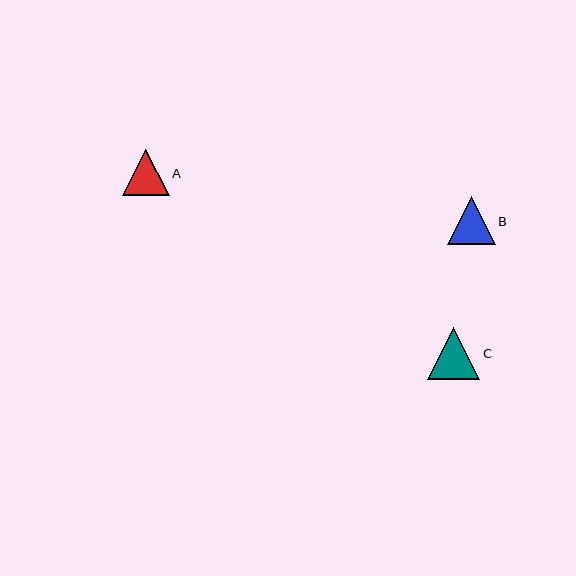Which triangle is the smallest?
Triangle A is the smallest with a size of approximately 47 pixels.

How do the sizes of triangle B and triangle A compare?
Triangle B and triangle A are approximately the same size.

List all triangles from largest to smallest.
From largest to smallest: C, B, A.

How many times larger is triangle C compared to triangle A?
Triangle C is approximately 1.1 times the size of triangle A.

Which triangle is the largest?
Triangle C is the largest with a size of approximately 53 pixels.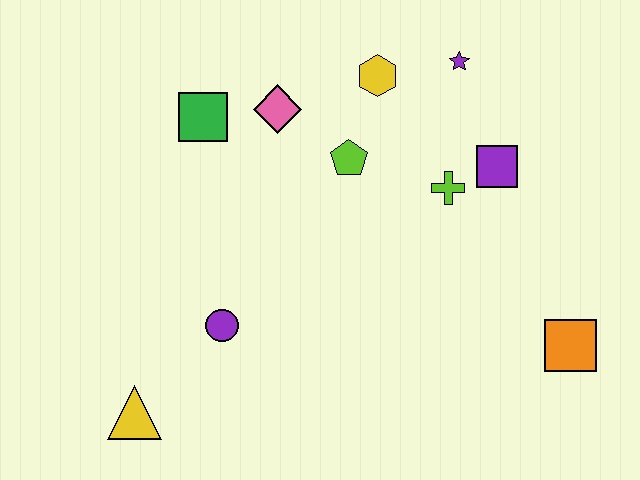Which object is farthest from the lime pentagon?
The yellow triangle is farthest from the lime pentagon.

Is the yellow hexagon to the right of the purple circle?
Yes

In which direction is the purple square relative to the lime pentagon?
The purple square is to the right of the lime pentagon.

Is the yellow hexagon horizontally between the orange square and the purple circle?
Yes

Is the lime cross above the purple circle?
Yes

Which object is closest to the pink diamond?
The green square is closest to the pink diamond.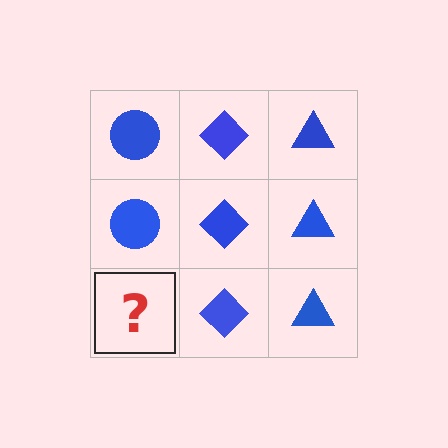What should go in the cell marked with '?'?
The missing cell should contain a blue circle.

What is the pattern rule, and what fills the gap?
The rule is that each column has a consistent shape. The gap should be filled with a blue circle.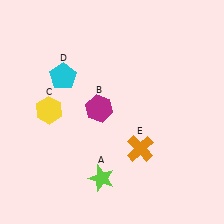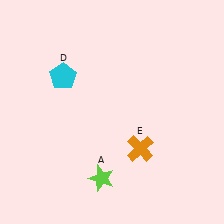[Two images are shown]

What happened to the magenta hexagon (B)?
The magenta hexagon (B) was removed in Image 2. It was in the top-left area of Image 1.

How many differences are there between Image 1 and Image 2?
There are 2 differences between the two images.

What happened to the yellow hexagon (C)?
The yellow hexagon (C) was removed in Image 2. It was in the top-left area of Image 1.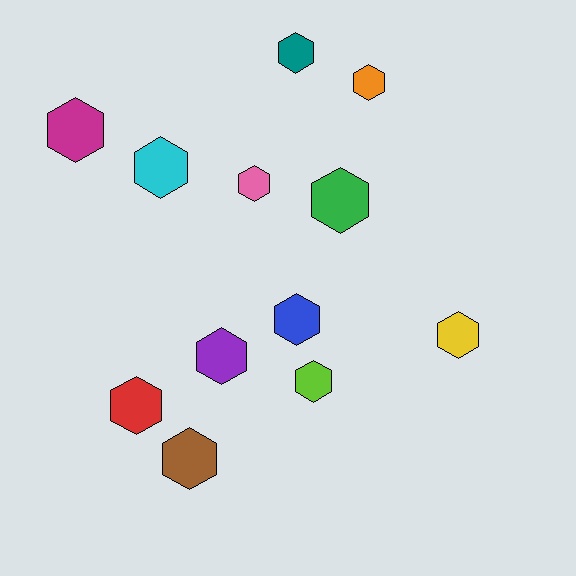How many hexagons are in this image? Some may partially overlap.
There are 12 hexagons.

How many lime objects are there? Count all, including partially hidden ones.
There is 1 lime object.